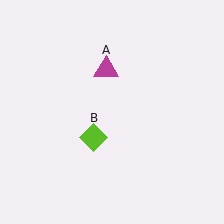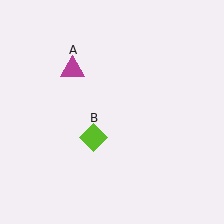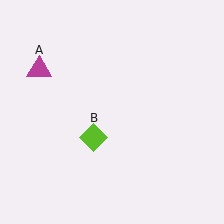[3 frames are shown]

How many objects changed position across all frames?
1 object changed position: magenta triangle (object A).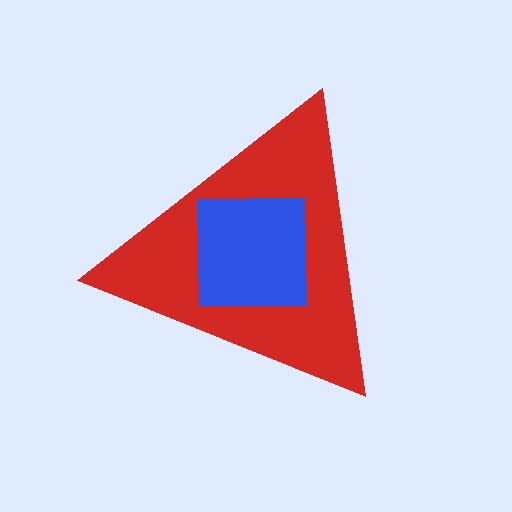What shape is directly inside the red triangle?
The blue square.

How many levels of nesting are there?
2.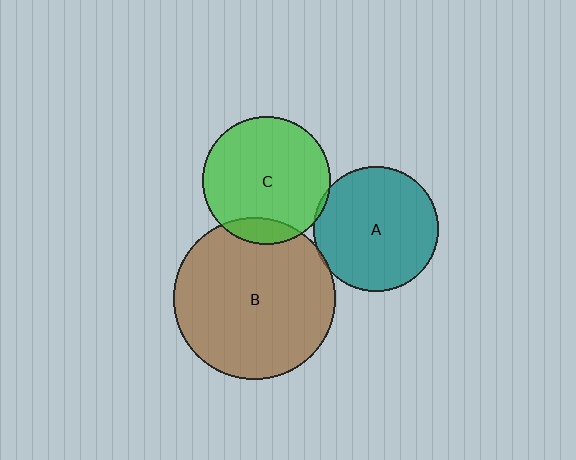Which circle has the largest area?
Circle B (brown).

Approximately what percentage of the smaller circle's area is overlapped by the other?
Approximately 5%.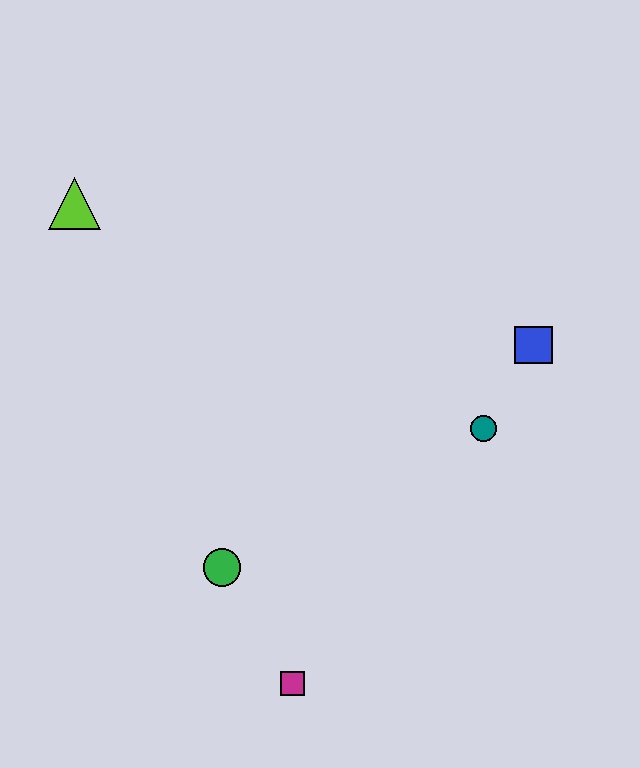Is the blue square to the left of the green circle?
No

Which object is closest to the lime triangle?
The green circle is closest to the lime triangle.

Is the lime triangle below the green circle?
No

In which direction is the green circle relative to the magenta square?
The green circle is above the magenta square.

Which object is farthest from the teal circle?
The lime triangle is farthest from the teal circle.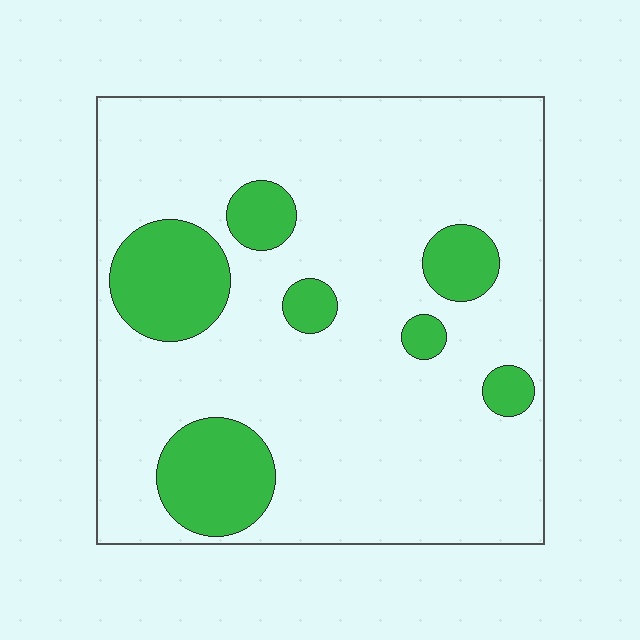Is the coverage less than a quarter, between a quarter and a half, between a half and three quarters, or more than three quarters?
Less than a quarter.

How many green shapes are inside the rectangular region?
7.